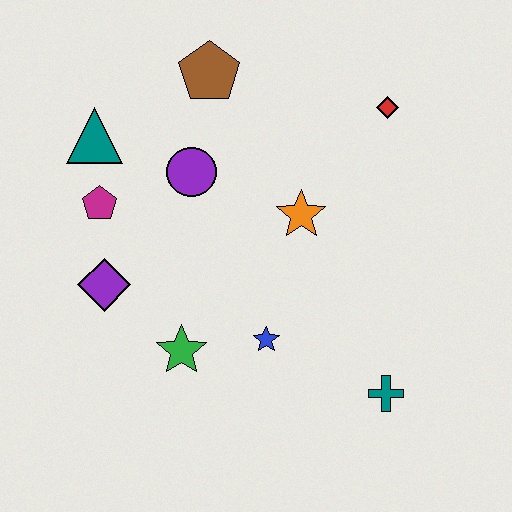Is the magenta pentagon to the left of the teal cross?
Yes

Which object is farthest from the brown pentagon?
The teal cross is farthest from the brown pentagon.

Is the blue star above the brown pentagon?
No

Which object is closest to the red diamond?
The orange star is closest to the red diamond.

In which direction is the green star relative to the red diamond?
The green star is below the red diamond.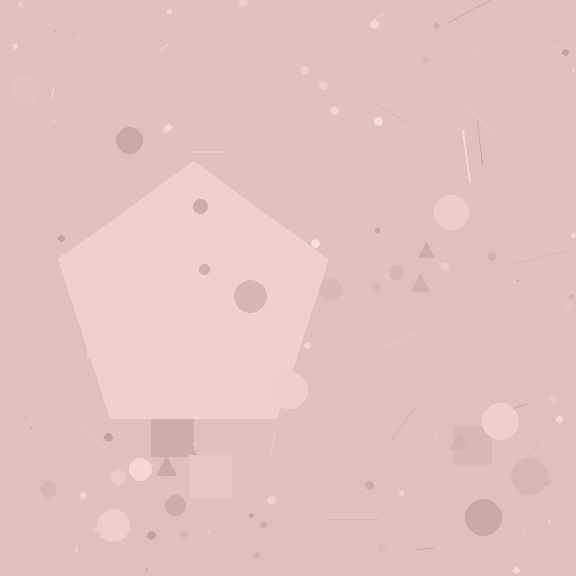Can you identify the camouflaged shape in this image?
The camouflaged shape is a pentagon.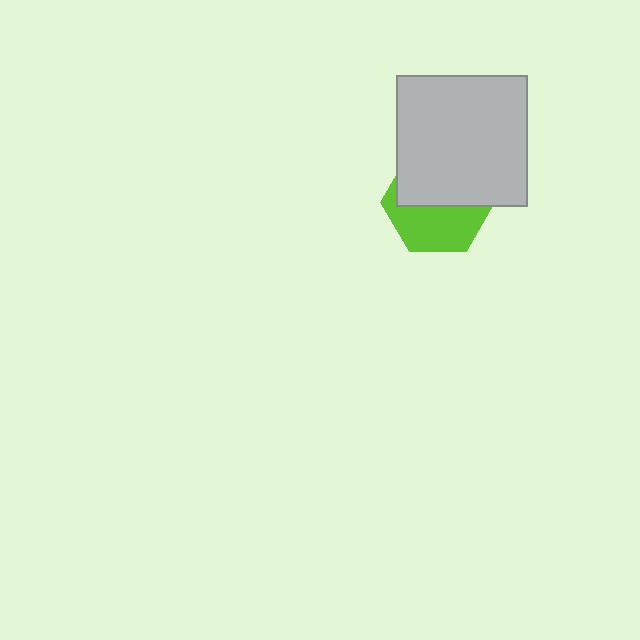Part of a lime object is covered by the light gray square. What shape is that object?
It is a hexagon.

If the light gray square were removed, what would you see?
You would see the complete lime hexagon.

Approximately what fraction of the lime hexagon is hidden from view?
Roughly 54% of the lime hexagon is hidden behind the light gray square.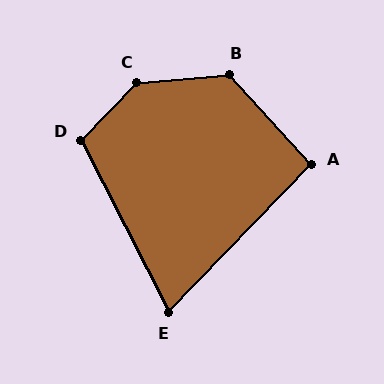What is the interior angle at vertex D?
Approximately 109 degrees (obtuse).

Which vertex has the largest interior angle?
C, at approximately 139 degrees.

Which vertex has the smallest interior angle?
E, at approximately 71 degrees.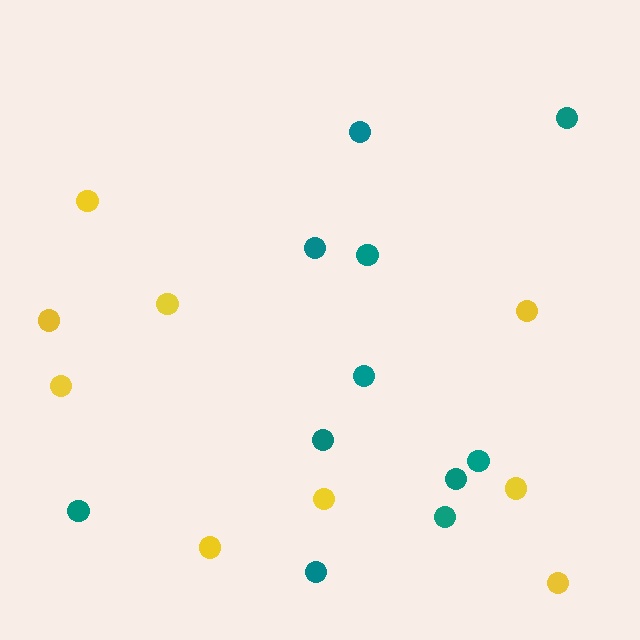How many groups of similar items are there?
There are 2 groups: one group of teal circles (11) and one group of yellow circles (9).